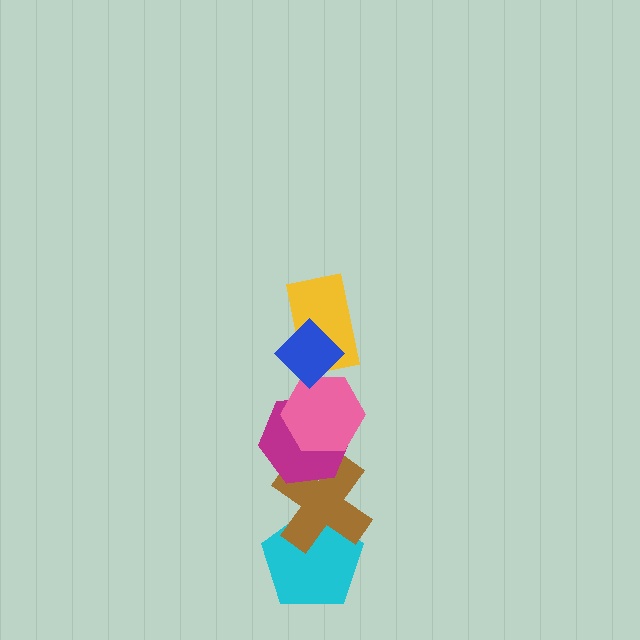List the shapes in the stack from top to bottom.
From top to bottom: the blue diamond, the yellow rectangle, the pink hexagon, the magenta hexagon, the brown cross, the cyan pentagon.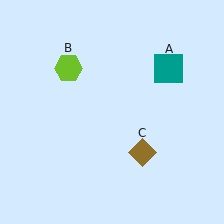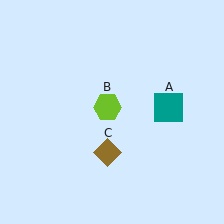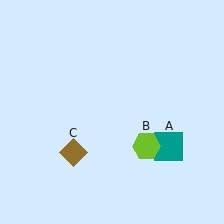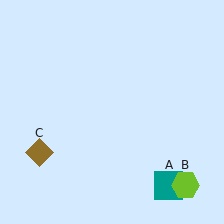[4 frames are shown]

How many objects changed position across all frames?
3 objects changed position: teal square (object A), lime hexagon (object B), brown diamond (object C).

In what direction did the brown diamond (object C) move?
The brown diamond (object C) moved left.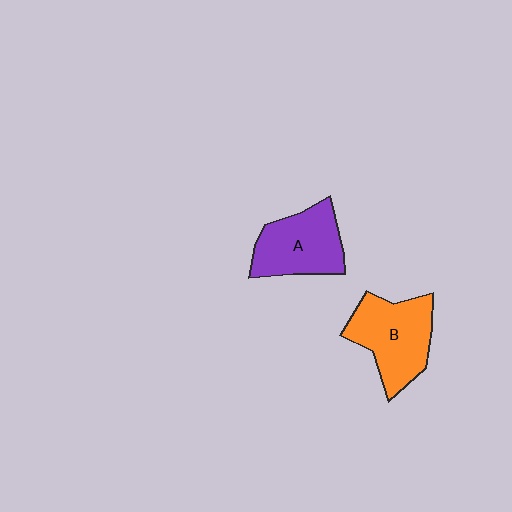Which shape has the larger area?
Shape B (orange).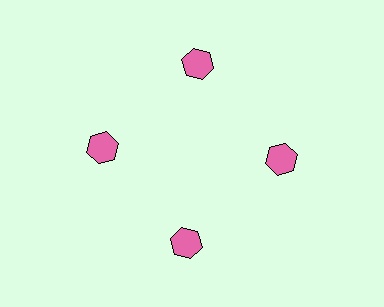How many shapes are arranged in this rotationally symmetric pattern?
There are 4 shapes, arranged in 4 groups of 1.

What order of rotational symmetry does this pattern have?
This pattern has 4-fold rotational symmetry.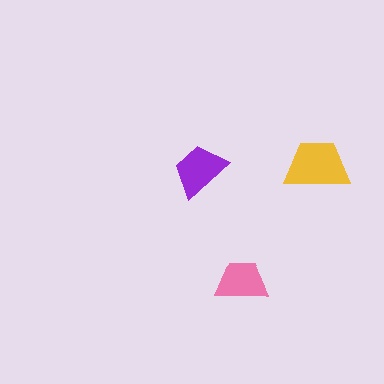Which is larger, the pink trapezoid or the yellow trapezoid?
The yellow one.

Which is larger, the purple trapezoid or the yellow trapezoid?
The yellow one.